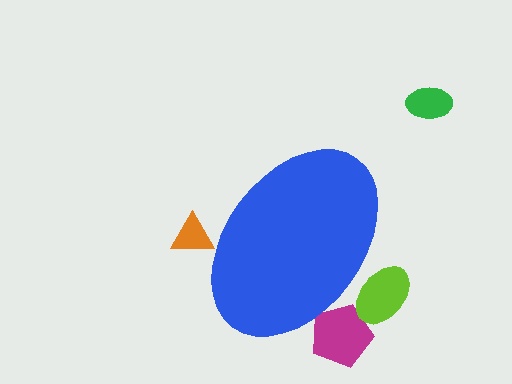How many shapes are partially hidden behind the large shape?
3 shapes are partially hidden.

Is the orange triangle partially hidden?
Yes, the orange triangle is partially hidden behind the blue ellipse.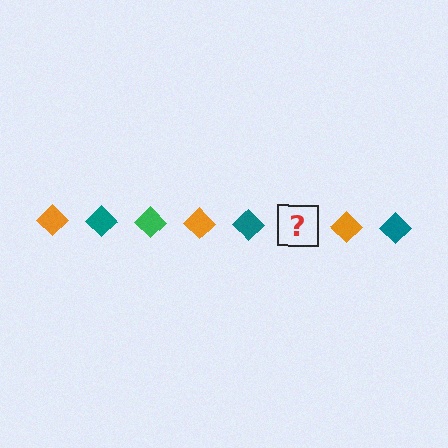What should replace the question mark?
The question mark should be replaced with a green diamond.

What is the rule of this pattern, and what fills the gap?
The rule is that the pattern cycles through orange, teal, green diamonds. The gap should be filled with a green diamond.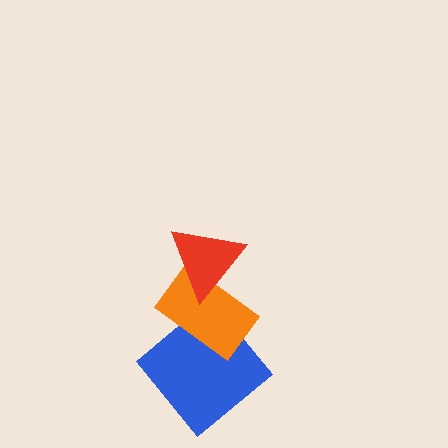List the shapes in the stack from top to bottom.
From top to bottom: the red triangle, the orange rectangle, the blue diamond.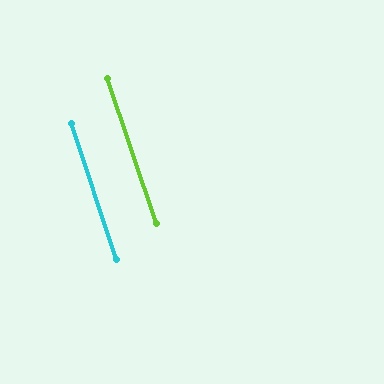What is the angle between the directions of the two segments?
Approximately 0 degrees.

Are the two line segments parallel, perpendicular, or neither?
Parallel — their directions differ by only 0.4°.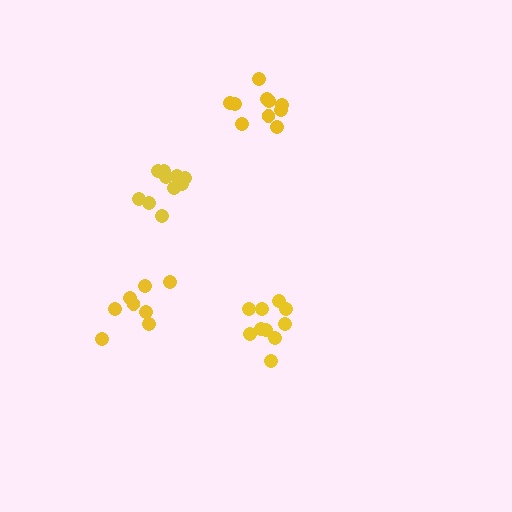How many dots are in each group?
Group 1: 10 dots, Group 2: 8 dots, Group 3: 10 dots, Group 4: 10 dots (38 total).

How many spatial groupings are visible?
There are 4 spatial groupings.